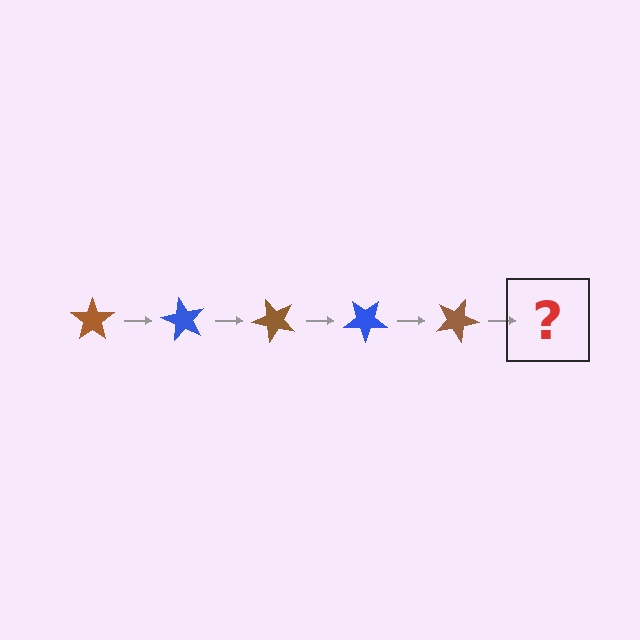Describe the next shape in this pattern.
It should be a blue star, rotated 300 degrees from the start.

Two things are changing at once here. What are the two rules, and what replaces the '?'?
The two rules are that it rotates 60 degrees each step and the color cycles through brown and blue. The '?' should be a blue star, rotated 300 degrees from the start.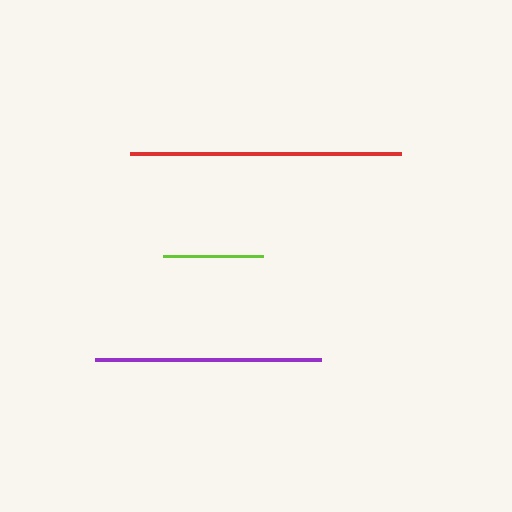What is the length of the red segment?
The red segment is approximately 271 pixels long.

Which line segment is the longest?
The red line is the longest at approximately 271 pixels.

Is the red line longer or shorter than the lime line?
The red line is longer than the lime line.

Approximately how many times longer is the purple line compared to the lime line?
The purple line is approximately 2.2 times the length of the lime line.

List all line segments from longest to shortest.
From longest to shortest: red, purple, lime.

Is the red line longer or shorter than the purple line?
The red line is longer than the purple line.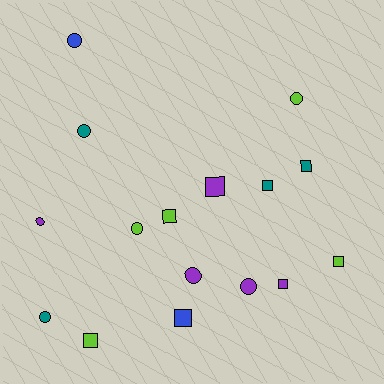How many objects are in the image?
There are 16 objects.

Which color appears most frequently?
Purple, with 5 objects.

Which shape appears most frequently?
Circle, with 8 objects.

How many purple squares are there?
There are 2 purple squares.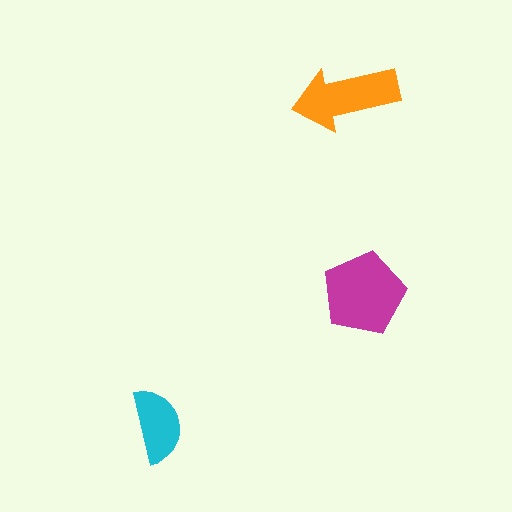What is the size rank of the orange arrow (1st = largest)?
2nd.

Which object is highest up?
The orange arrow is topmost.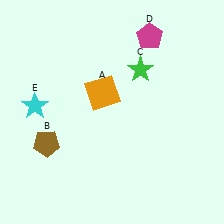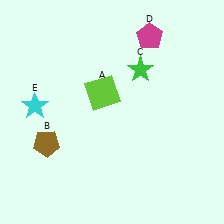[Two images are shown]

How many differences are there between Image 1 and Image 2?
There is 1 difference between the two images.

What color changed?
The square (A) changed from orange in Image 1 to lime in Image 2.